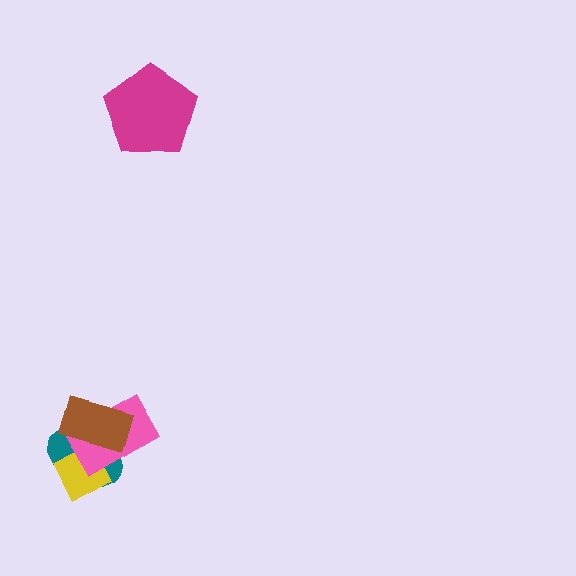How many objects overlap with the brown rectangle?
3 objects overlap with the brown rectangle.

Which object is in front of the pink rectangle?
The brown rectangle is in front of the pink rectangle.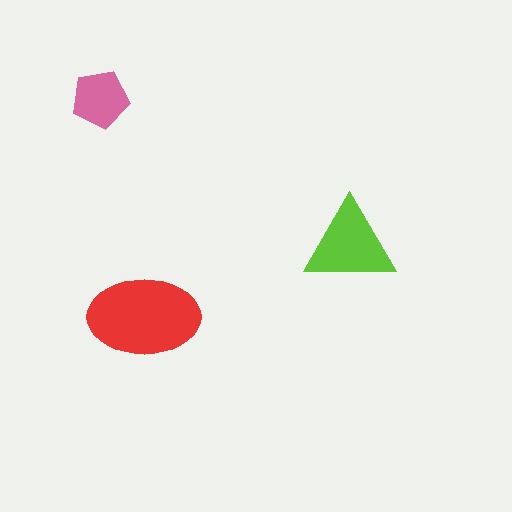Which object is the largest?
The red ellipse.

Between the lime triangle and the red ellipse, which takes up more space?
The red ellipse.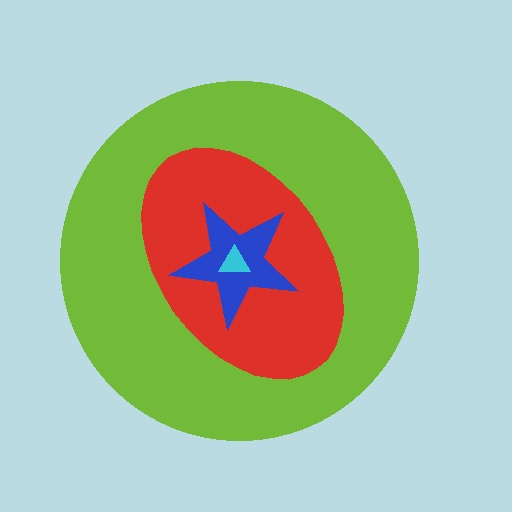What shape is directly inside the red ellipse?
The blue star.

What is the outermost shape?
The lime circle.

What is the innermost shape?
The cyan triangle.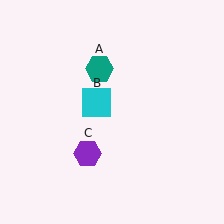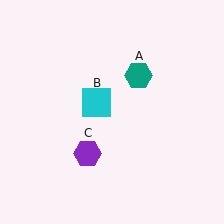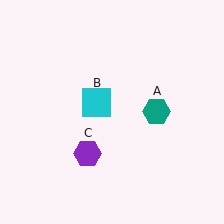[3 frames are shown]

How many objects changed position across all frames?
1 object changed position: teal hexagon (object A).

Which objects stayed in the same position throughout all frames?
Cyan square (object B) and purple hexagon (object C) remained stationary.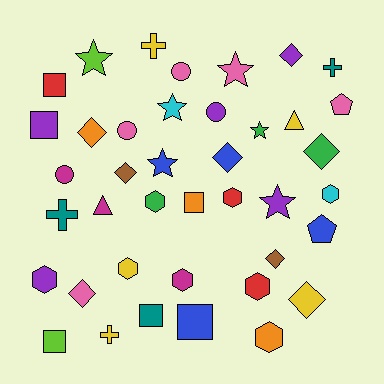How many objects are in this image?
There are 40 objects.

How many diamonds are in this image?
There are 8 diamonds.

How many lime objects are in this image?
There are 2 lime objects.